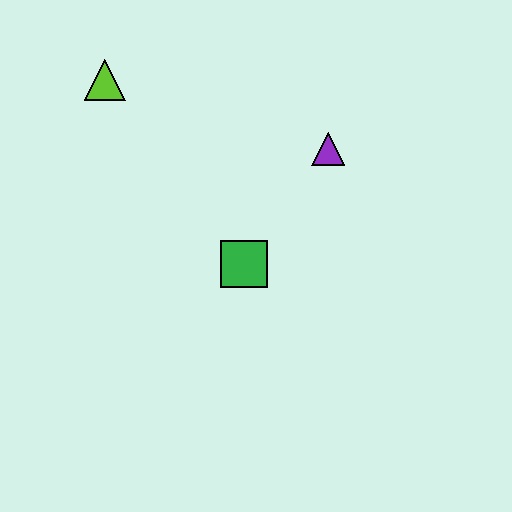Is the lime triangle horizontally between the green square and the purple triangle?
No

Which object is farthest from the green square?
The lime triangle is farthest from the green square.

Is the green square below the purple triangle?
Yes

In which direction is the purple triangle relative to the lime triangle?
The purple triangle is to the right of the lime triangle.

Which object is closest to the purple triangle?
The green square is closest to the purple triangle.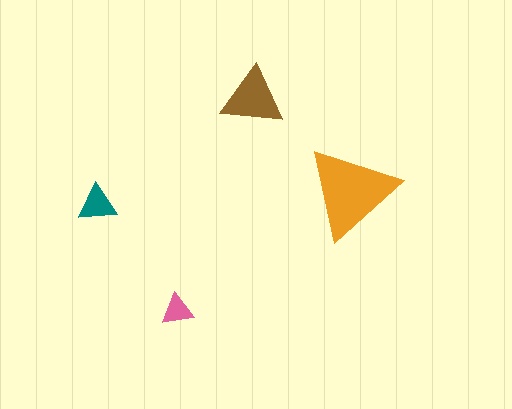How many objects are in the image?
There are 4 objects in the image.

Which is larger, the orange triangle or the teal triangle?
The orange one.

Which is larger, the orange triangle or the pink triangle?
The orange one.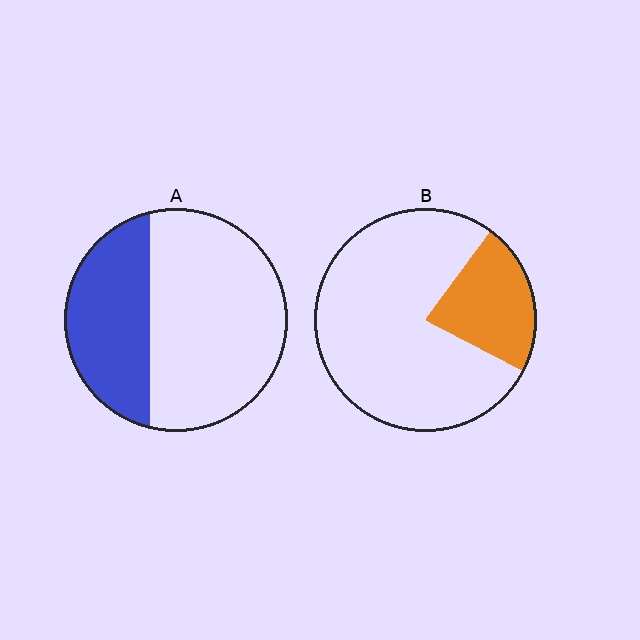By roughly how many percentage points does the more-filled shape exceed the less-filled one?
By roughly 15 percentage points (A over B).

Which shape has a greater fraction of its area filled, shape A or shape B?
Shape A.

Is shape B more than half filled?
No.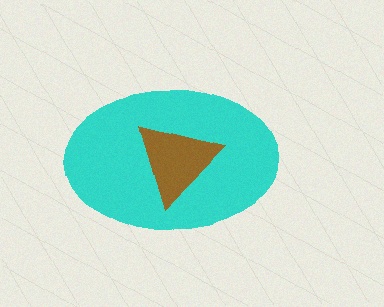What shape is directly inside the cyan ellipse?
The brown triangle.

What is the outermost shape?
The cyan ellipse.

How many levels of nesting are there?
2.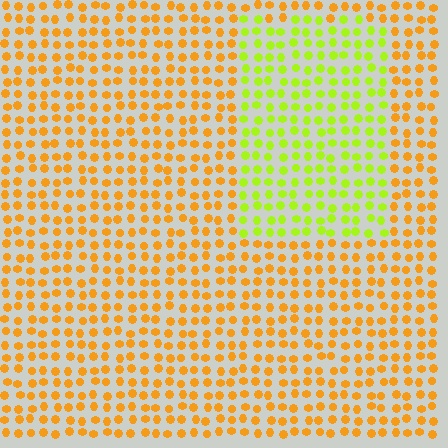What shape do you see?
I see a rectangle.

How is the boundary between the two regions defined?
The boundary is defined purely by a slight shift in hue (about 47 degrees). Spacing, size, and orientation are identical on both sides.